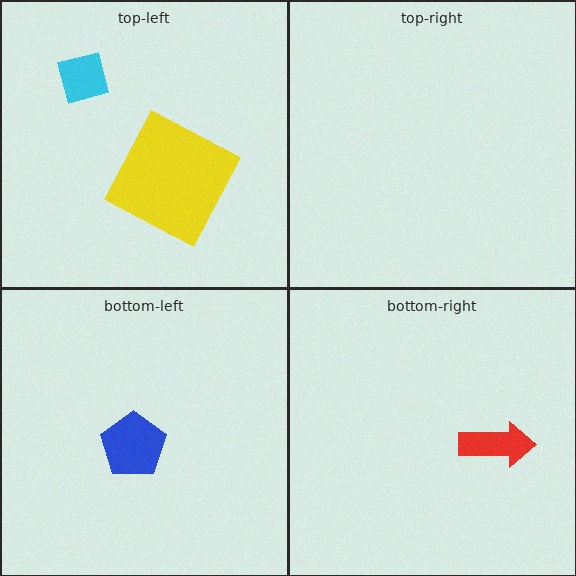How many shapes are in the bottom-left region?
1.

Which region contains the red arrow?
The bottom-right region.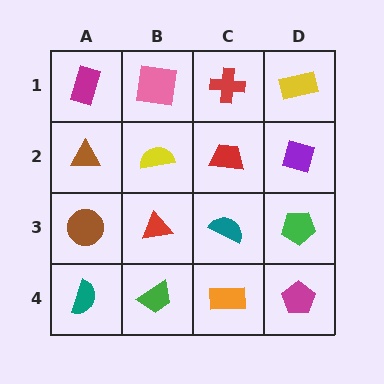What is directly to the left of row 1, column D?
A red cross.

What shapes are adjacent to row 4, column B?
A red triangle (row 3, column B), a teal semicircle (row 4, column A), an orange rectangle (row 4, column C).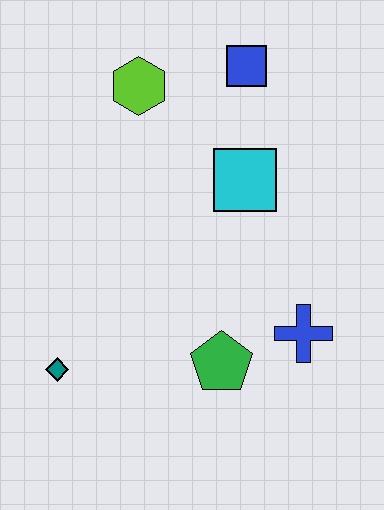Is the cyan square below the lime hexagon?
Yes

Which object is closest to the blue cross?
The green pentagon is closest to the blue cross.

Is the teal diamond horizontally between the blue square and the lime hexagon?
No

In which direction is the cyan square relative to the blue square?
The cyan square is below the blue square.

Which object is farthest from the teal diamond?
The blue square is farthest from the teal diamond.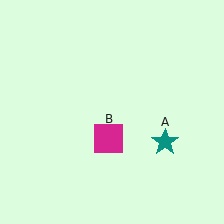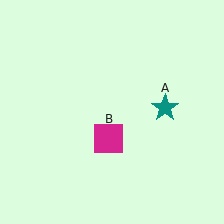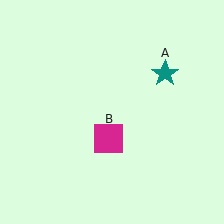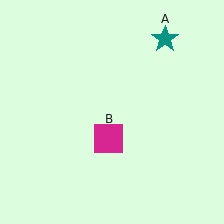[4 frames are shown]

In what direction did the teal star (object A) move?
The teal star (object A) moved up.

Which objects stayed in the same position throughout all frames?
Magenta square (object B) remained stationary.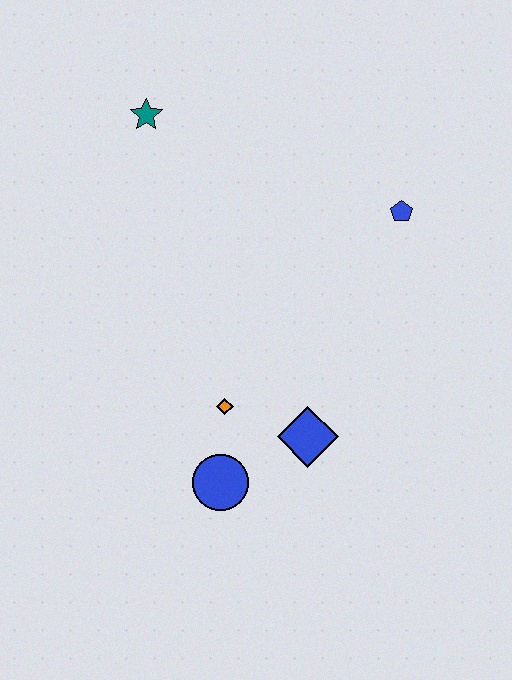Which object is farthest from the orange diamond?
The teal star is farthest from the orange diamond.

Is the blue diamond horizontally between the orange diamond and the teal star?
No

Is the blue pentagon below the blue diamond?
No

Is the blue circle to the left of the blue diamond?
Yes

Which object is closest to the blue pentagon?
The blue diamond is closest to the blue pentagon.